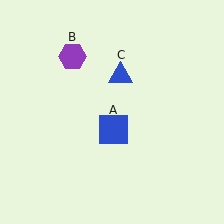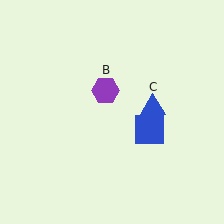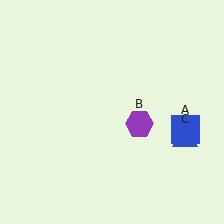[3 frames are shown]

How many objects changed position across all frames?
3 objects changed position: blue square (object A), purple hexagon (object B), blue triangle (object C).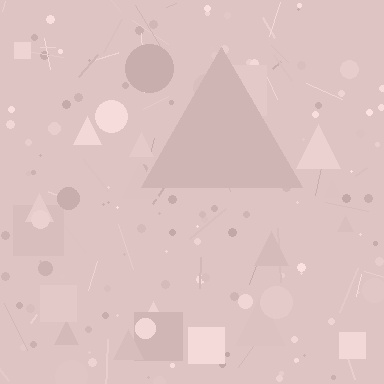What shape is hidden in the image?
A triangle is hidden in the image.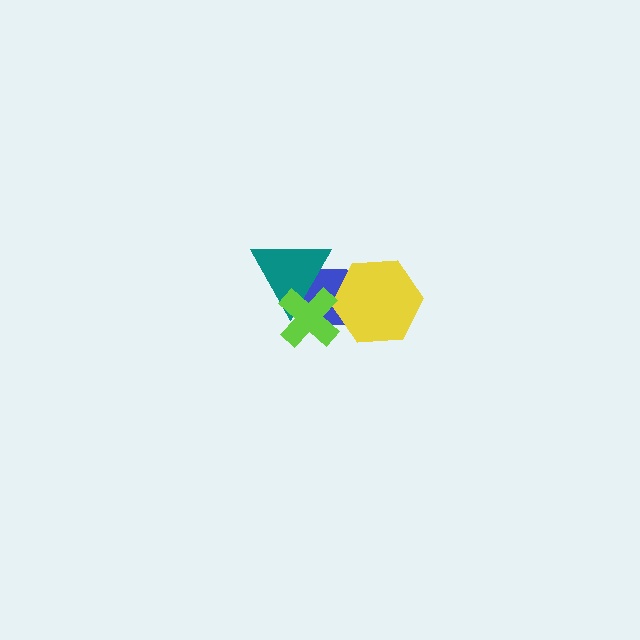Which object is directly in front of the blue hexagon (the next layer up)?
The teal triangle is directly in front of the blue hexagon.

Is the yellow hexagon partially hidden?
No, no other shape covers it.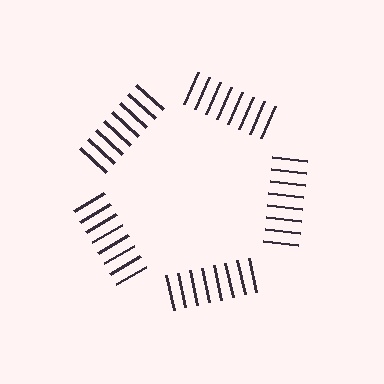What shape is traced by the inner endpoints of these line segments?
An illusory pentagon — the line segments terminate on its edges but no continuous stroke is drawn.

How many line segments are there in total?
40 — 8 along each of the 5 edges.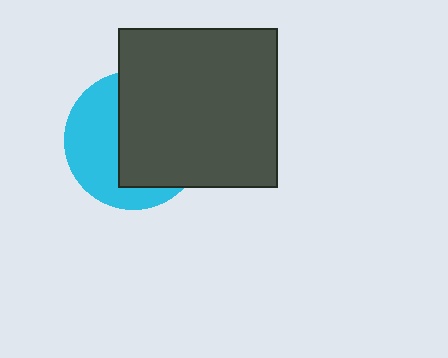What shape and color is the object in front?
The object in front is a dark gray square.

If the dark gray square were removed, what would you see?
You would see the complete cyan circle.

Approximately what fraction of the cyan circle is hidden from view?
Roughly 57% of the cyan circle is hidden behind the dark gray square.